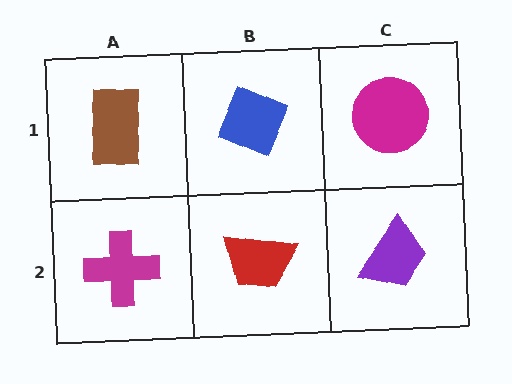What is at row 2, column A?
A magenta cross.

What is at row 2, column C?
A purple trapezoid.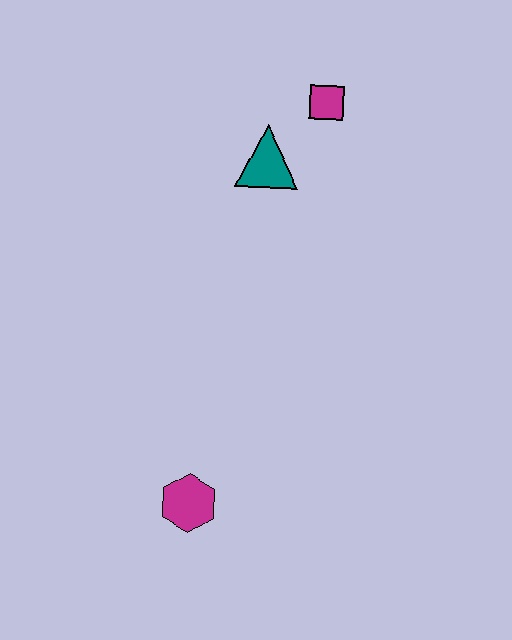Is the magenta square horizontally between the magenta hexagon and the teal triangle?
No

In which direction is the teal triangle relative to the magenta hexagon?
The teal triangle is above the magenta hexagon.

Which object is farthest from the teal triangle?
The magenta hexagon is farthest from the teal triangle.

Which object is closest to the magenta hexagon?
The teal triangle is closest to the magenta hexagon.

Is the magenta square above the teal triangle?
Yes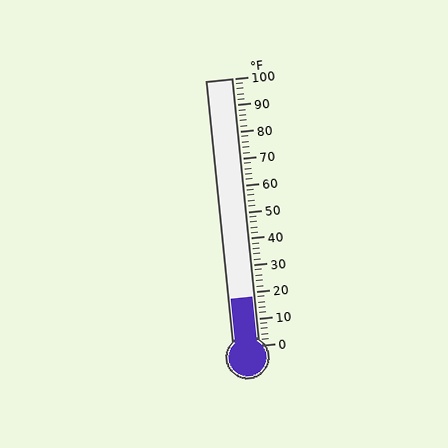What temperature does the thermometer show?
The thermometer shows approximately 18°F.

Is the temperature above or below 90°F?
The temperature is below 90°F.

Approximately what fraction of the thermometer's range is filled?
The thermometer is filled to approximately 20% of its range.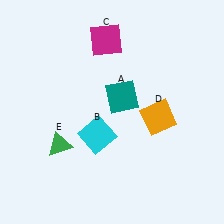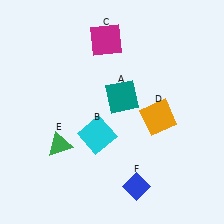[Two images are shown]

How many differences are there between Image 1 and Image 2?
There is 1 difference between the two images.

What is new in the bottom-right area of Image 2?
A blue diamond (F) was added in the bottom-right area of Image 2.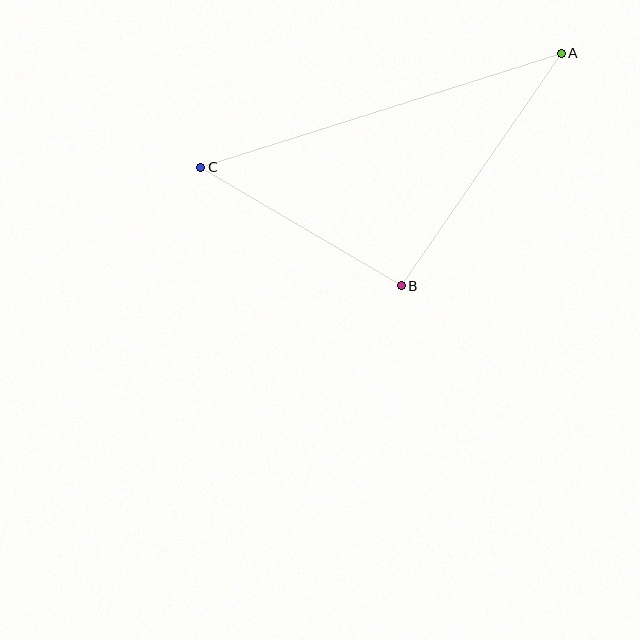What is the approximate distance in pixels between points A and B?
The distance between A and B is approximately 282 pixels.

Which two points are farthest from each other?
Points A and C are farthest from each other.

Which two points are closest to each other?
Points B and C are closest to each other.